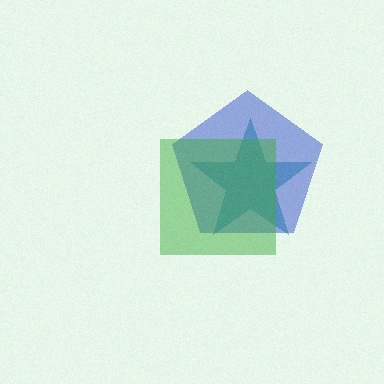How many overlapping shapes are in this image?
There are 3 overlapping shapes in the image.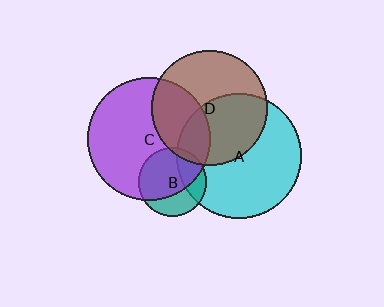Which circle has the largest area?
Circle A (cyan).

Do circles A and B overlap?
Yes.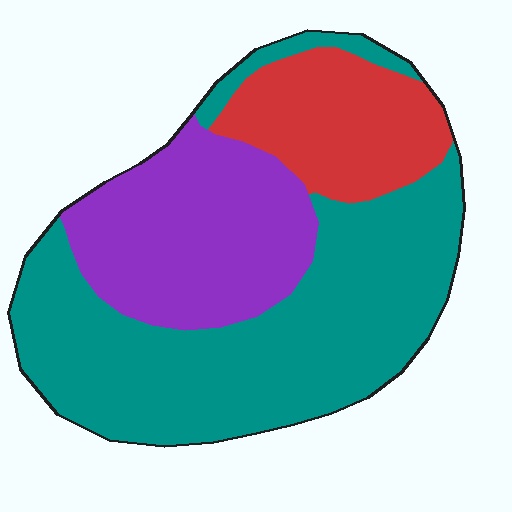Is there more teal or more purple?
Teal.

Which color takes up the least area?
Red, at roughly 20%.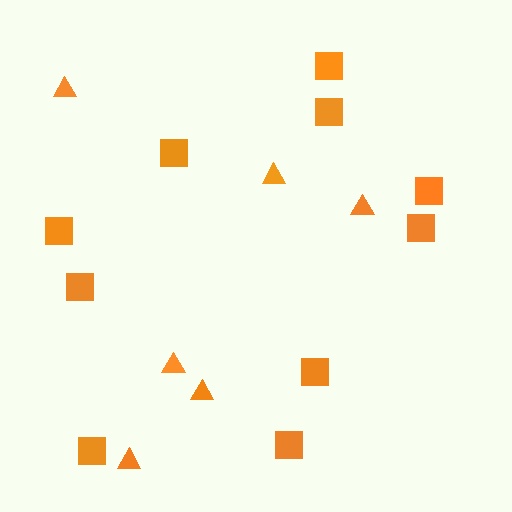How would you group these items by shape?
There are 2 groups: one group of squares (10) and one group of triangles (6).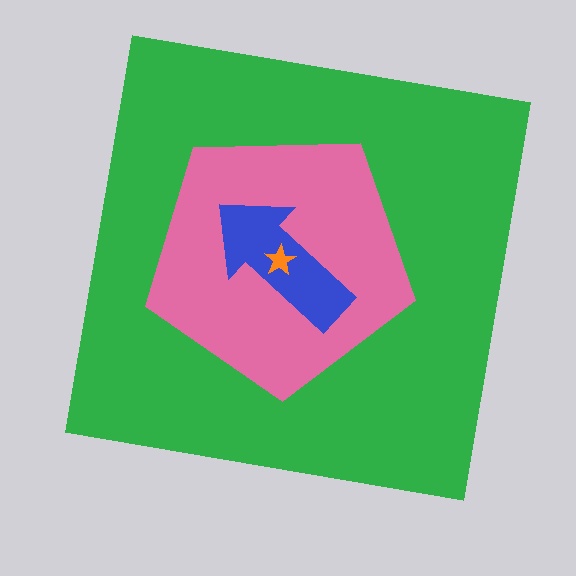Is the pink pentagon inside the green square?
Yes.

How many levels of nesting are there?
4.